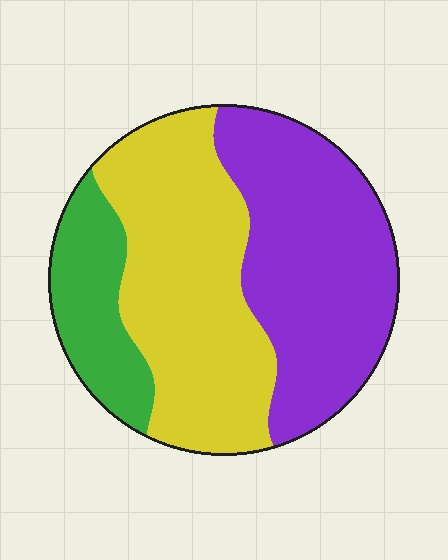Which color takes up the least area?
Green, at roughly 15%.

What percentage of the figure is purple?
Purple covers around 40% of the figure.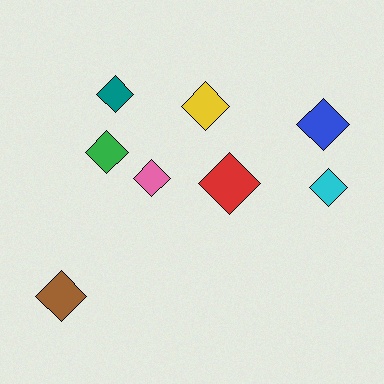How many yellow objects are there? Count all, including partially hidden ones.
There is 1 yellow object.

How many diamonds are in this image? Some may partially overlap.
There are 8 diamonds.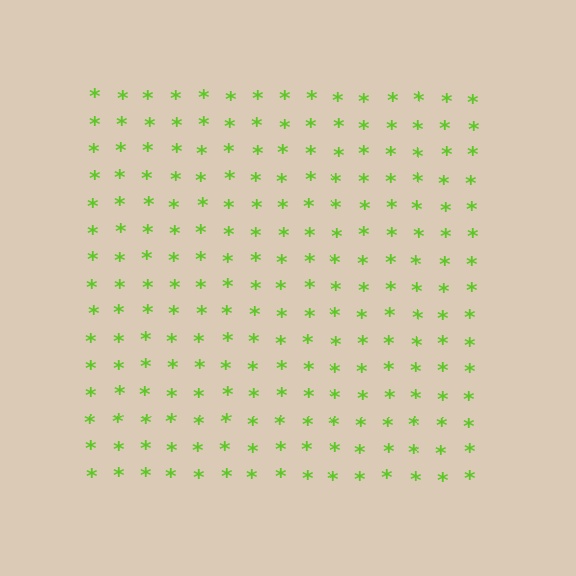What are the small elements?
The small elements are asterisks.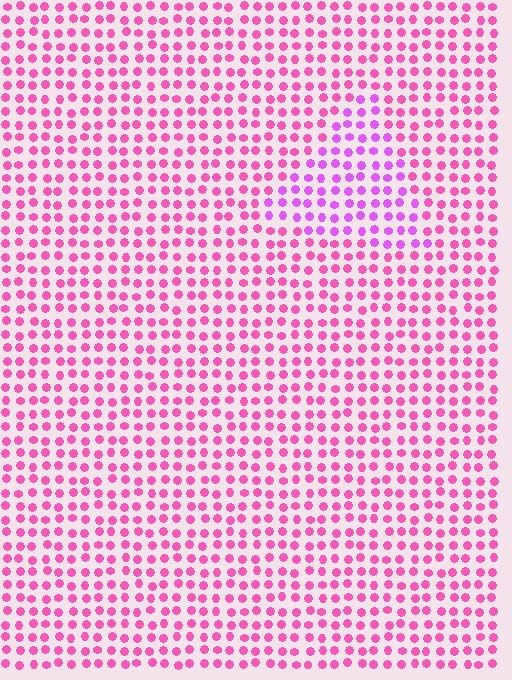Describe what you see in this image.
The image is filled with small pink elements in a uniform arrangement. A triangle-shaped region is visible where the elements are tinted to a slightly different hue, forming a subtle color boundary.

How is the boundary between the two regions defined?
The boundary is defined purely by a slight shift in hue (about 31 degrees). Spacing, size, and orientation are identical on both sides.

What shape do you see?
I see a triangle.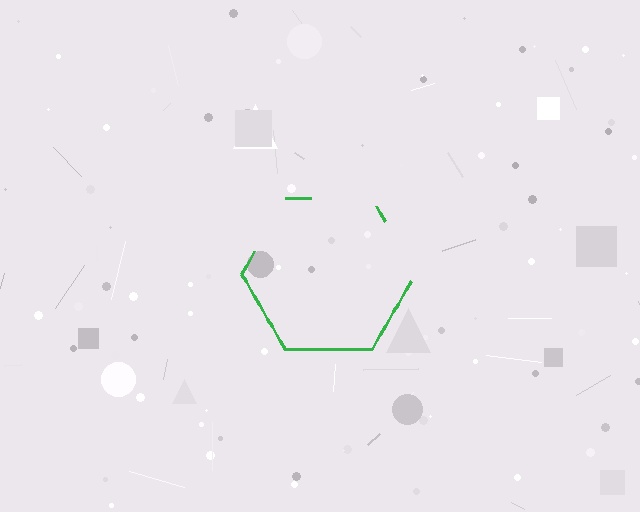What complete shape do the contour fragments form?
The contour fragments form a hexagon.